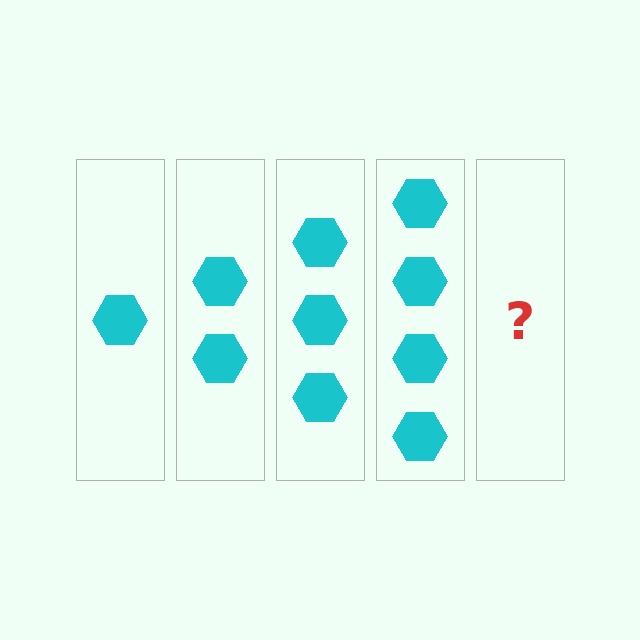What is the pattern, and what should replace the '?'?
The pattern is that each step adds one more hexagon. The '?' should be 5 hexagons.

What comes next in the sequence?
The next element should be 5 hexagons.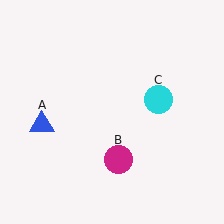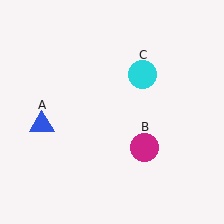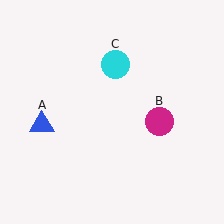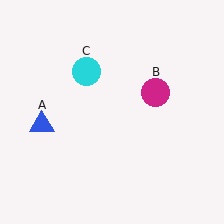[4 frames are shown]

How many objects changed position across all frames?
2 objects changed position: magenta circle (object B), cyan circle (object C).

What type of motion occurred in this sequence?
The magenta circle (object B), cyan circle (object C) rotated counterclockwise around the center of the scene.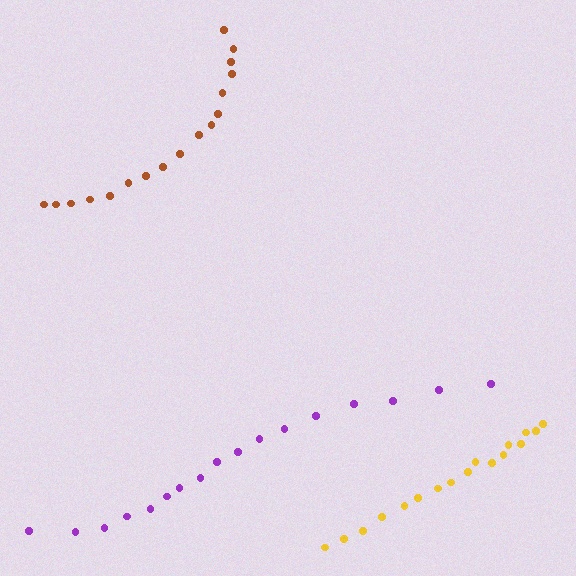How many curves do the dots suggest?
There are 3 distinct paths.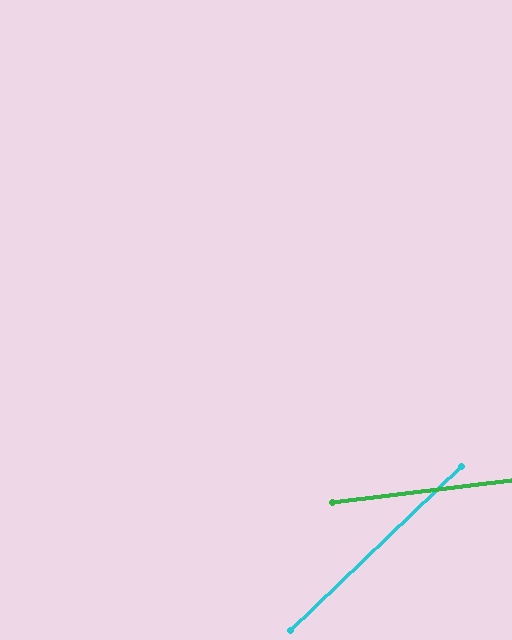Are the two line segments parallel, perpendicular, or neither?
Neither parallel nor perpendicular — they differ by about 37°.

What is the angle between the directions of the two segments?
Approximately 37 degrees.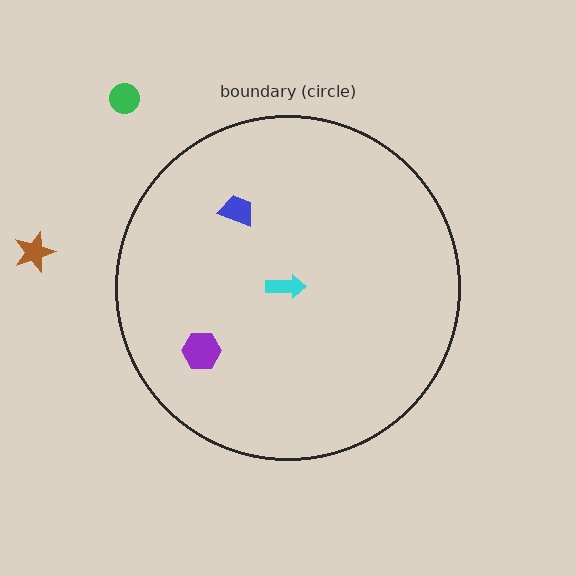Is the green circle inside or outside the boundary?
Outside.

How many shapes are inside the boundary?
3 inside, 2 outside.